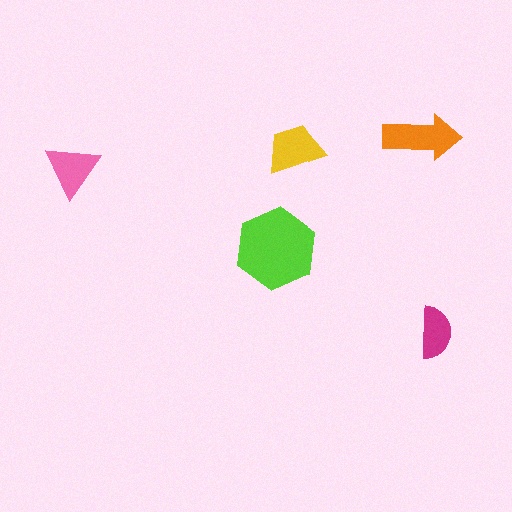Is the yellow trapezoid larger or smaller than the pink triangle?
Larger.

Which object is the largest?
The lime hexagon.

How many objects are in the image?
There are 5 objects in the image.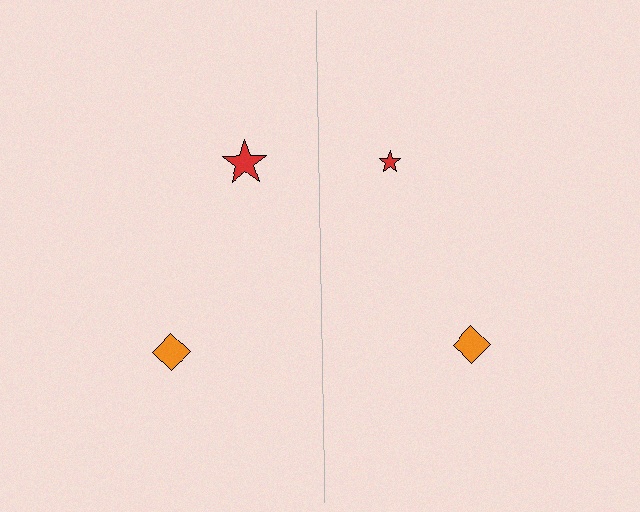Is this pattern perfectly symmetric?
No, the pattern is not perfectly symmetric. The red star on the right side has a different size than its mirror counterpart.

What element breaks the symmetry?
The red star on the right side has a different size than its mirror counterpart.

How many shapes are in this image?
There are 4 shapes in this image.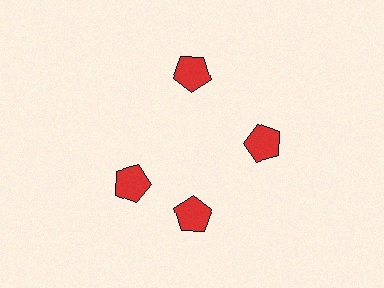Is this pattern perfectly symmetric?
No. The 4 red pentagons are arranged in a ring, but one element near the 9 o'clock position is rotated out of alignment along the ring, breaking the 4-fold rotational symmetry.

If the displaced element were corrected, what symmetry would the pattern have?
It would have 4-fold rotational symmetry — the pattern would map onto itself every 90 degrees.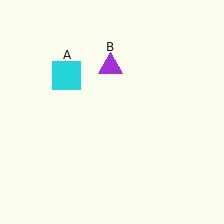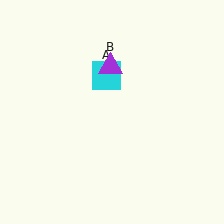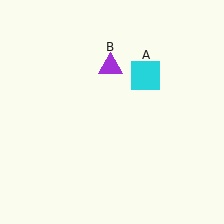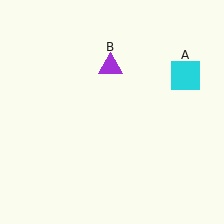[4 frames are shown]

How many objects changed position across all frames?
1 object changed position: cyan square (object A).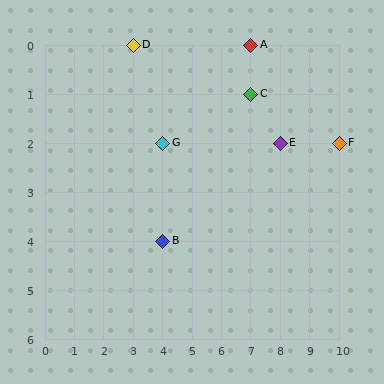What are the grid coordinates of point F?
Point F is at grid coordinates (10, 2).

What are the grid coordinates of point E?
Point E is at grid coordinates (8, 2).